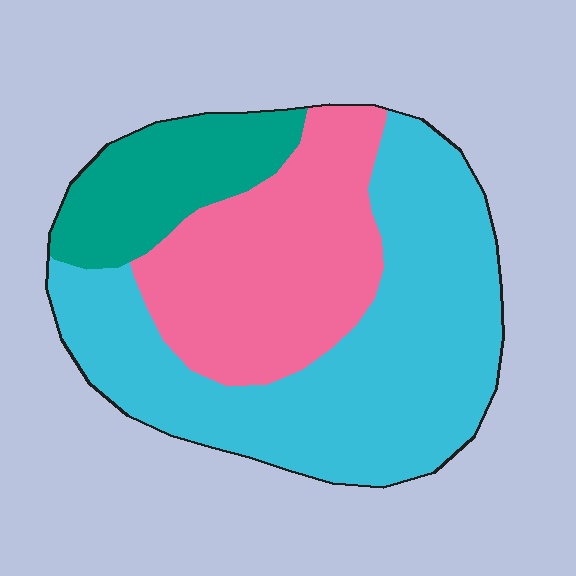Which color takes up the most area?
Cyan, at roughly 50%.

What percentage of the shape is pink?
Pink covers 32% of the shape.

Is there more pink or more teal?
Pink.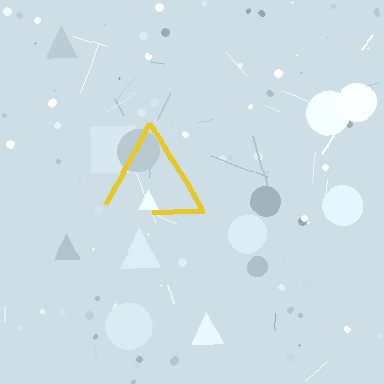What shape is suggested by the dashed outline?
The dashed outline suggests a triangle.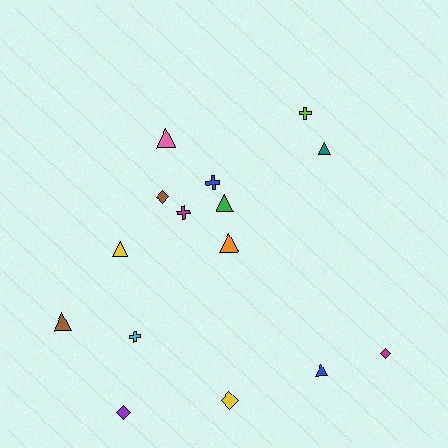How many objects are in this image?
There are 15 objects.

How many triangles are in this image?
There are 7 triangles.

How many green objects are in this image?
There is 1 green object.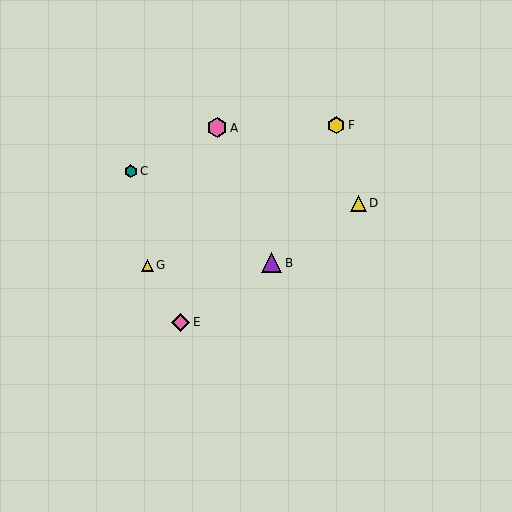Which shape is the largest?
The purple triangle (labeled B) is the largest.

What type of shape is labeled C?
Shape C is a teal hexagon.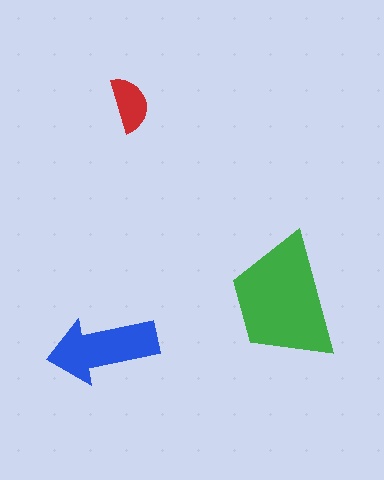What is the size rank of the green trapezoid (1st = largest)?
1st.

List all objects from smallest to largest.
The red semicircle, the blue arrow, the green trapezoid.